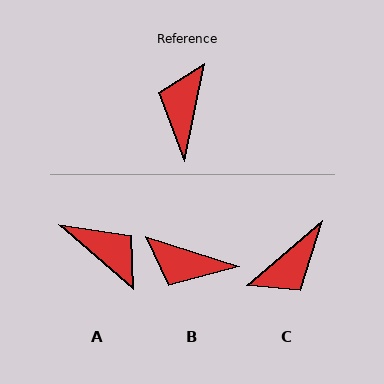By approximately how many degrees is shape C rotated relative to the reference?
Approximately 142 degrees counter-clockwise.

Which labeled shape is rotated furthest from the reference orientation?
C, about 142 degrees away.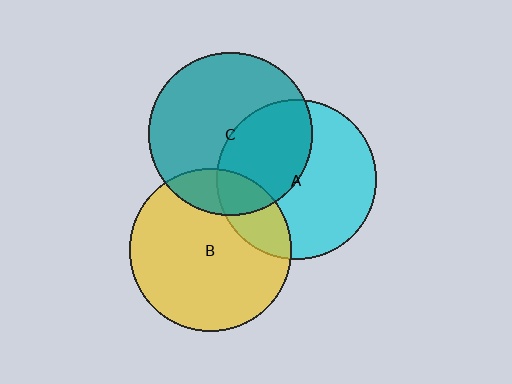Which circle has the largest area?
Circle C (teal).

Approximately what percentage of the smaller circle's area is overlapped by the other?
Approximately 40%.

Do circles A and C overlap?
Yes.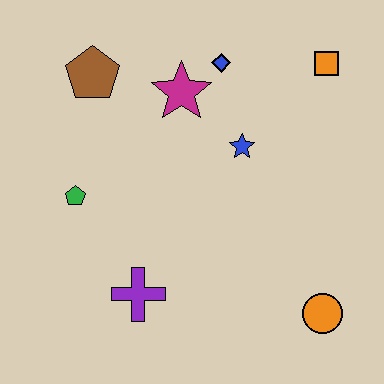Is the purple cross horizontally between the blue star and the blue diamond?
No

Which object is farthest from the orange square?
The purple cross is farthest from the orange square.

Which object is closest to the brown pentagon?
The magenta star is closest to the brown pentagon.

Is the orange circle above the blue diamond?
No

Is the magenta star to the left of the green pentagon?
No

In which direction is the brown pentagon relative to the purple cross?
The brown pentagon is above the purple cross.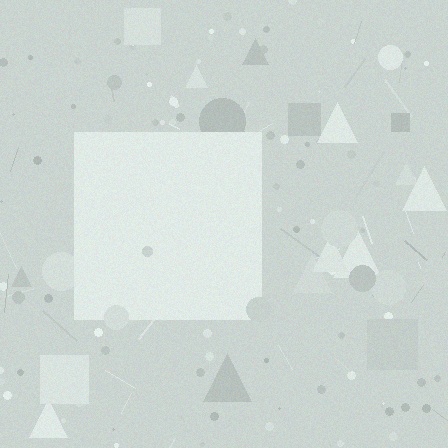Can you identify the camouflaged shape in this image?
The camouflaged shape is a square.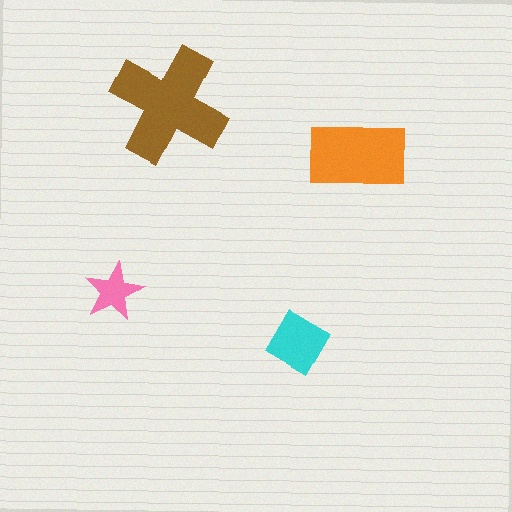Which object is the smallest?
The pink star.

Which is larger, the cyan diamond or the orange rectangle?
The orange rectangle.